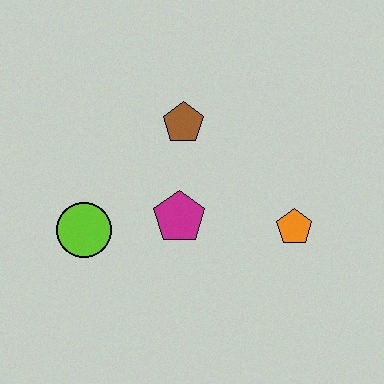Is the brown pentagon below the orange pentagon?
No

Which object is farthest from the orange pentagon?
The lime circle is farthest from the orange pentagon.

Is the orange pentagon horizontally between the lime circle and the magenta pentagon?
No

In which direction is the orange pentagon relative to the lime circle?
The orange pentagon is to the right of the lime circle.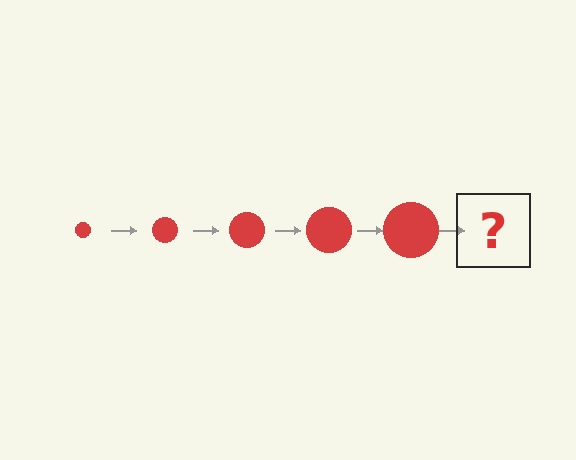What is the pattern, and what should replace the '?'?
The pattern is that the circle gets progressively larger each step. The '?' should be a red circle, larger than the previous one.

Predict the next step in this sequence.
The next step is a red circle, larger than the previous one.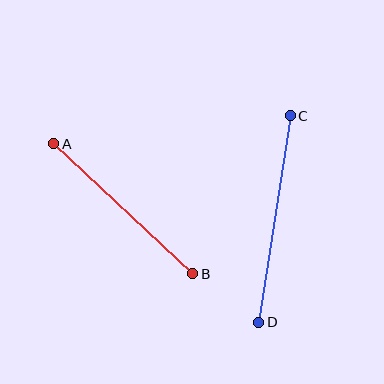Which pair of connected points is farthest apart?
Points C and D are farthest apart.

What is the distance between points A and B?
The distance is approximately 190 pixels.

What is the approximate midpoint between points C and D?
The midpoint is at approximately (274, 219) pixels.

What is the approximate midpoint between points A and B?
The midpoint is at approximately (123, 209) pixels.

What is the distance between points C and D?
The distance is approximately 209 pixels.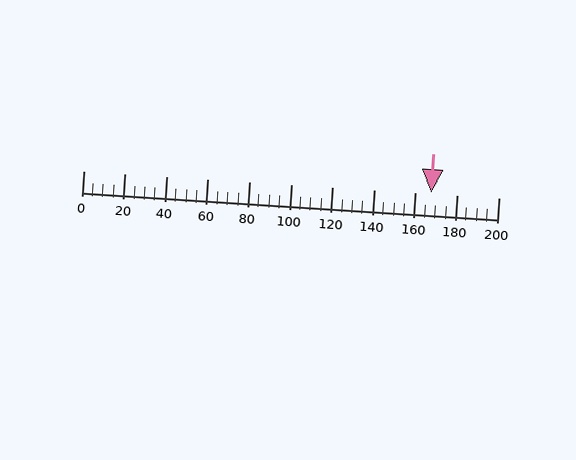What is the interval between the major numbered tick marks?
The major tick marks are spaced 20 units apart.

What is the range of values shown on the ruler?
The ruler shows values from 0 to 200.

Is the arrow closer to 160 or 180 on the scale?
The arrow is closer to 160.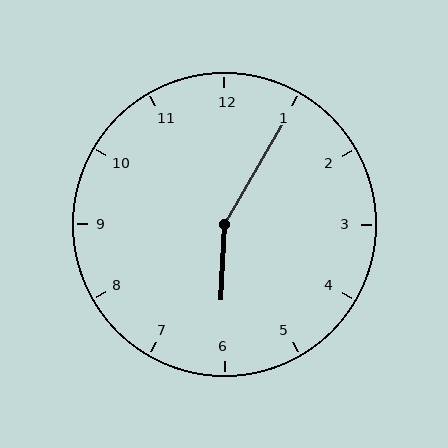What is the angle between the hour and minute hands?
Approximately 152 degrees.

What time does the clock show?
6:05.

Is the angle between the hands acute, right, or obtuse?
It is obtuse.